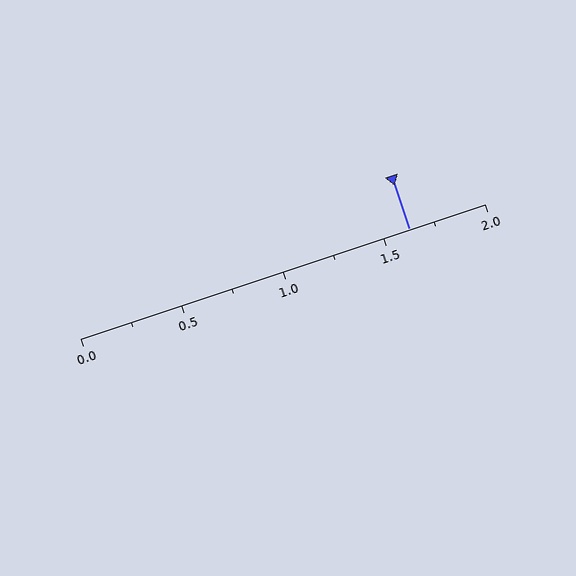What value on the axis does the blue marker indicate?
The marker indicates approximately 1.62.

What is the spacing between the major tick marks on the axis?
The major ticks are spaced 0.5 apart.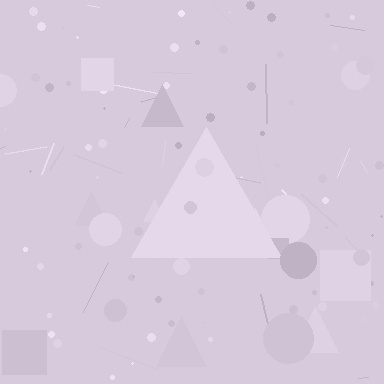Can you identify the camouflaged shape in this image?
The camouflaged shape is a triangle.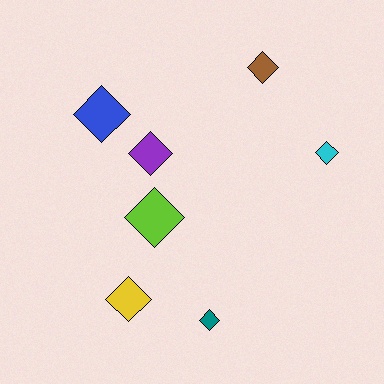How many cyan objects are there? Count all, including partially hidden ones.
There is 1 cyan object.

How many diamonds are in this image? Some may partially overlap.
There are 7 diamonds.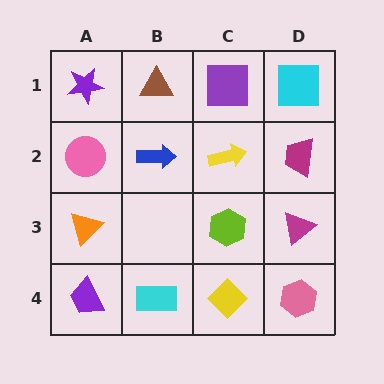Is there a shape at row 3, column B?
No, that cell is empty.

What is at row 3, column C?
A lime hexagon.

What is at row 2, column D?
A magenta trapezoid.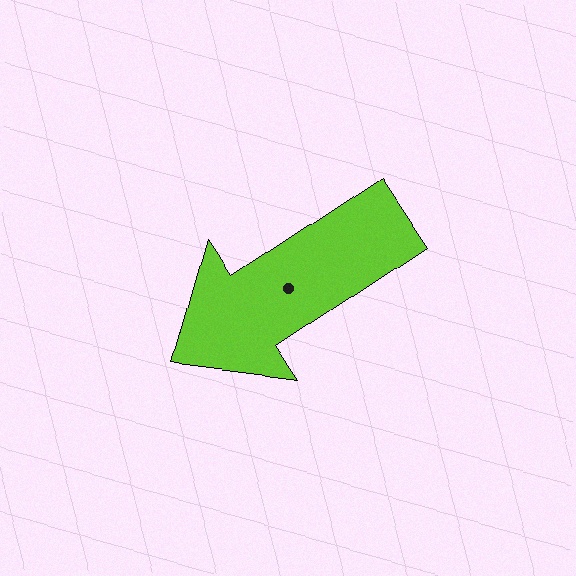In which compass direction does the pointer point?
Southwest.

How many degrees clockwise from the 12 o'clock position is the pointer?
Approximately 236 degrees.